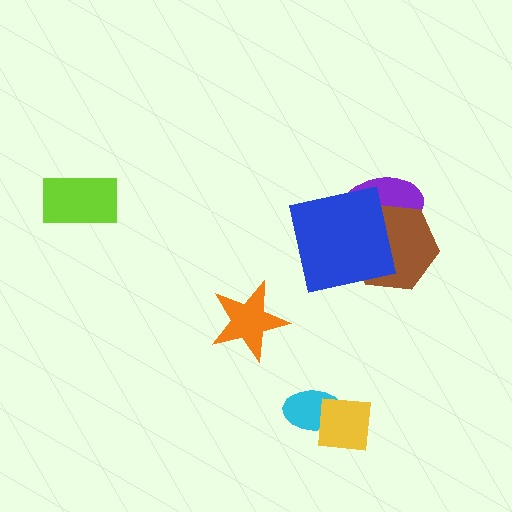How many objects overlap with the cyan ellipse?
1 object overlaps with the cyan ellipse.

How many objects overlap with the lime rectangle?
0 objects overlap with the lime rectangle.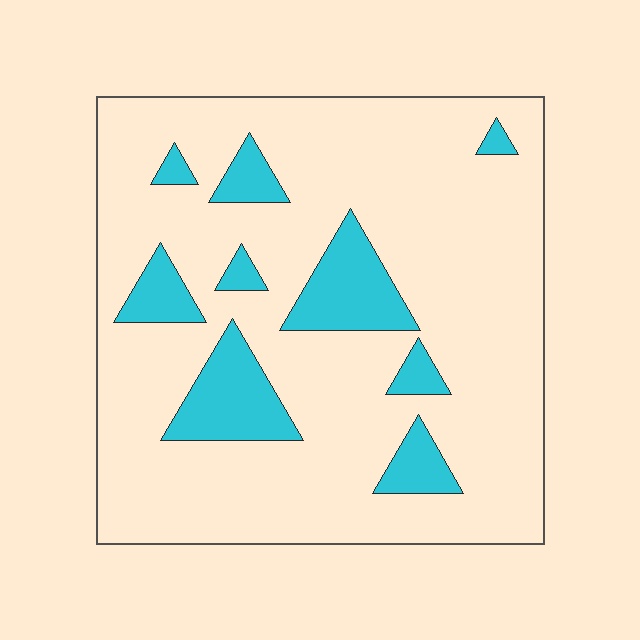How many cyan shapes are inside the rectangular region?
9.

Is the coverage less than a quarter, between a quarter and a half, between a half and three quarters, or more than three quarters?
Less than a quarter.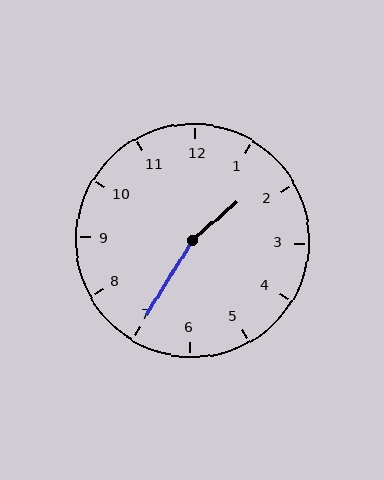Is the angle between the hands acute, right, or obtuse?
It is obtuse.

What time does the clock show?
1:35.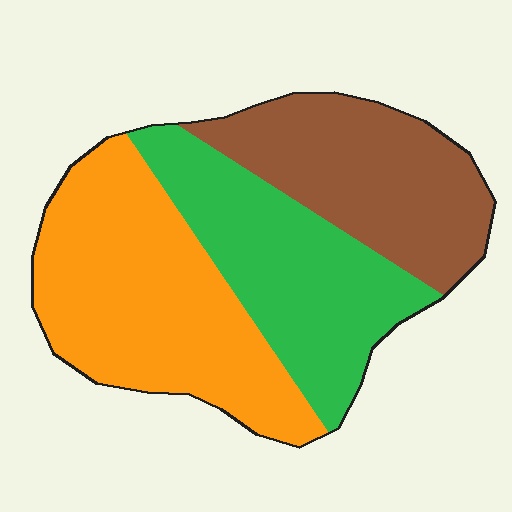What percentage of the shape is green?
Green takes up between a quarter and a half of the shape.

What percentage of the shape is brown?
Brown takes up about one quarter (1/4) of the shape.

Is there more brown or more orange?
Orange.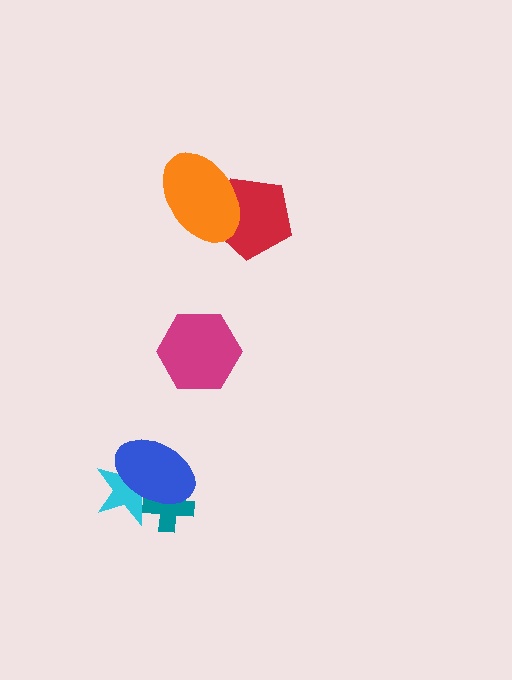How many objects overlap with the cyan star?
2 objects overlap with the cyan star.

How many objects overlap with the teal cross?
2 objects overlap with the teal cross.